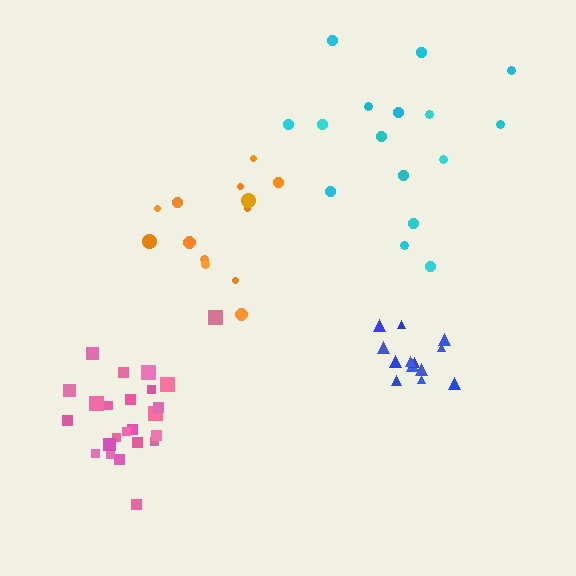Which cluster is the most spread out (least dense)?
Orange.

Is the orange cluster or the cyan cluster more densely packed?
Cyan.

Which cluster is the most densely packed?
Blue.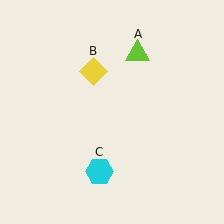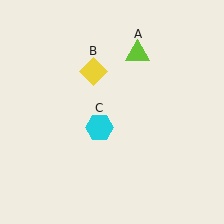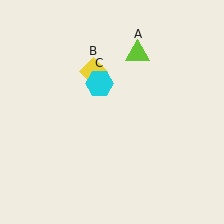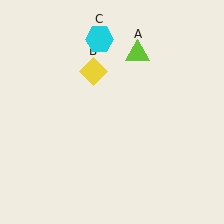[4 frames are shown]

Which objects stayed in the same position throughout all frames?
Lime triangle (object A) and yellow diamond (object B) remained stationary.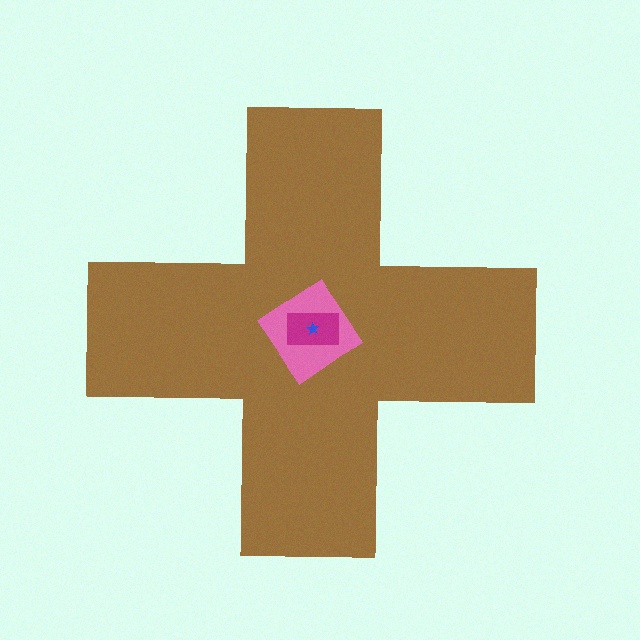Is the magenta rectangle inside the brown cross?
Yes.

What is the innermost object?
The blue star.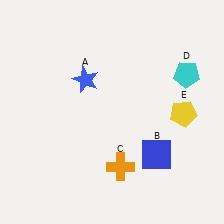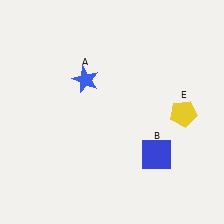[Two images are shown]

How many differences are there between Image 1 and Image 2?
There are 2 differences between the two images.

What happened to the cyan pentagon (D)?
The cyan pentagon (D) was removed in Image 2. It was in the top-right area of Image 1.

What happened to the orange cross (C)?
The orange cross (C) was removed in Image 2. It was in the bottom-right area of Image 1.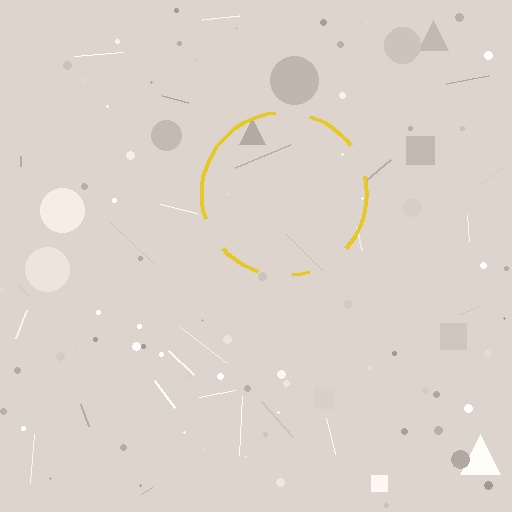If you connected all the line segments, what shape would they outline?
They would outline a circle.